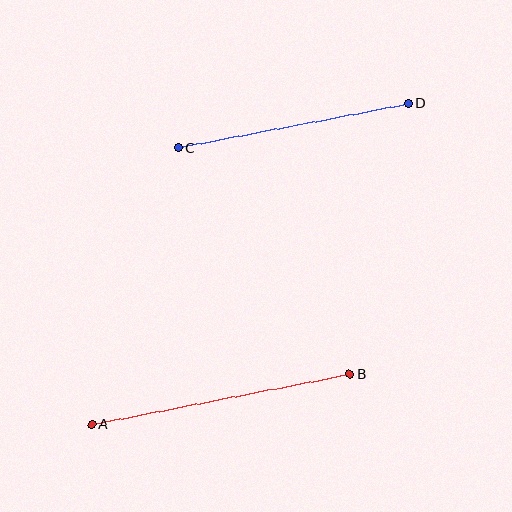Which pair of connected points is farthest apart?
Points A and B are farthest apart.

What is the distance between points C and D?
The distance is approximately 235 pixels.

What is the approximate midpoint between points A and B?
The midpoint is at approximately (221, 399) pixels.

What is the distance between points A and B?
The distance is approximately 263 pixels.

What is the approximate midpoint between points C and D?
The midpoint is at approximately (293, 125) pixels.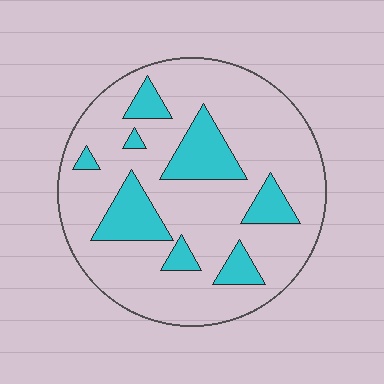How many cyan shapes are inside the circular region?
8.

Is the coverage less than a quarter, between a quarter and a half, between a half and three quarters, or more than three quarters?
Less than a quarter.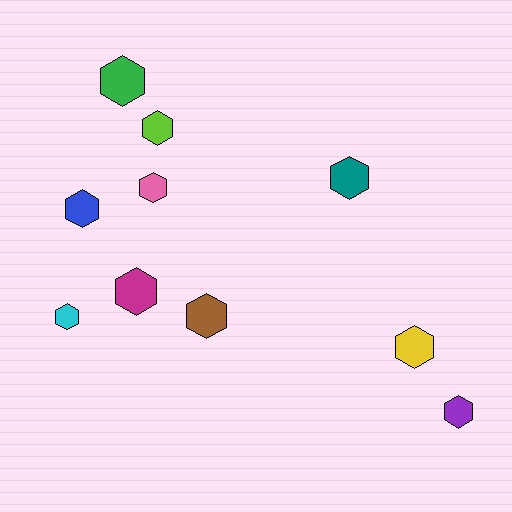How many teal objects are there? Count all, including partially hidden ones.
There is 1 teal object.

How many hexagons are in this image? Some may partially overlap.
There are 10 hexagons.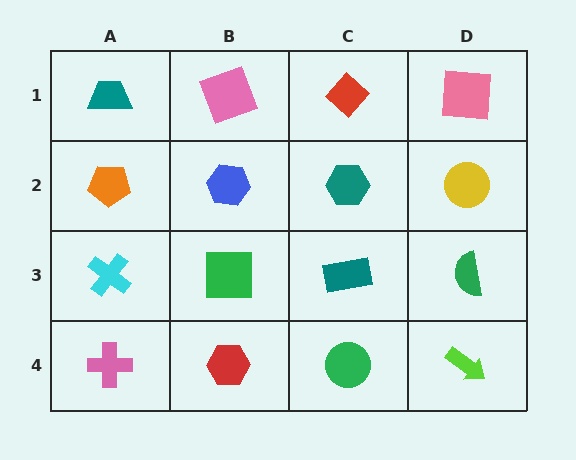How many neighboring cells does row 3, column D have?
3.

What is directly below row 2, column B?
A green square.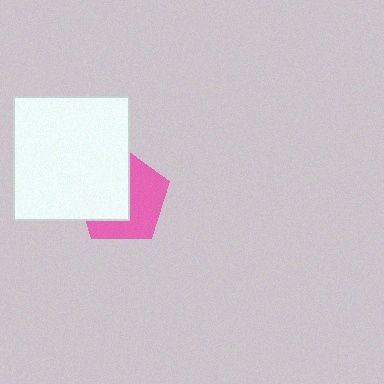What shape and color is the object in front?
The object in front is a white rectangle.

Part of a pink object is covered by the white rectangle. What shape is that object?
It is a pentagon.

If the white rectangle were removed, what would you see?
You would see the complete pink pentagon.